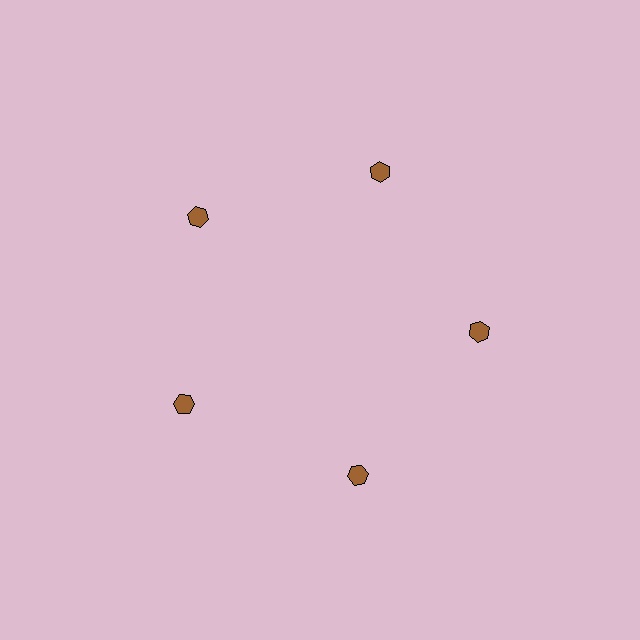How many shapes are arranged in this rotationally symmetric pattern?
There are 5 shapes, arranged in 5 groups of 1.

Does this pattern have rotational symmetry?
Yes, this pattern has 5-fold rotational symmetry. It looks the same after rotating 72 degrees around the center.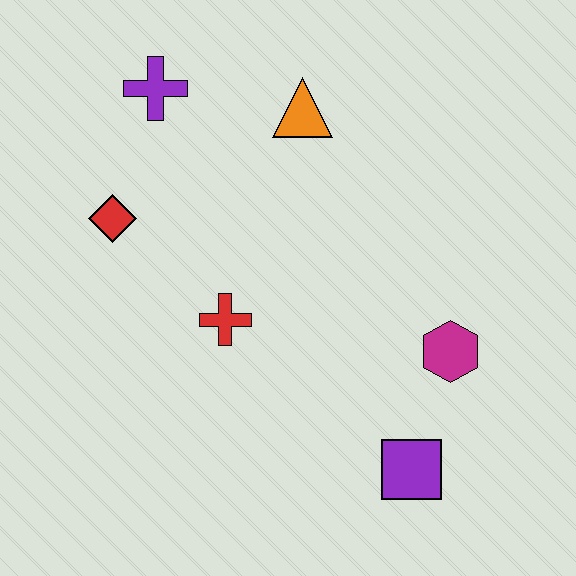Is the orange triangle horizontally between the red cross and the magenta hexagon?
Yes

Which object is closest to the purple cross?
The red diamond is closest to the purple cross.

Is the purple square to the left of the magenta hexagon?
Yes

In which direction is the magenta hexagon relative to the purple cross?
The magenta hexagon is to the right of the purple cross.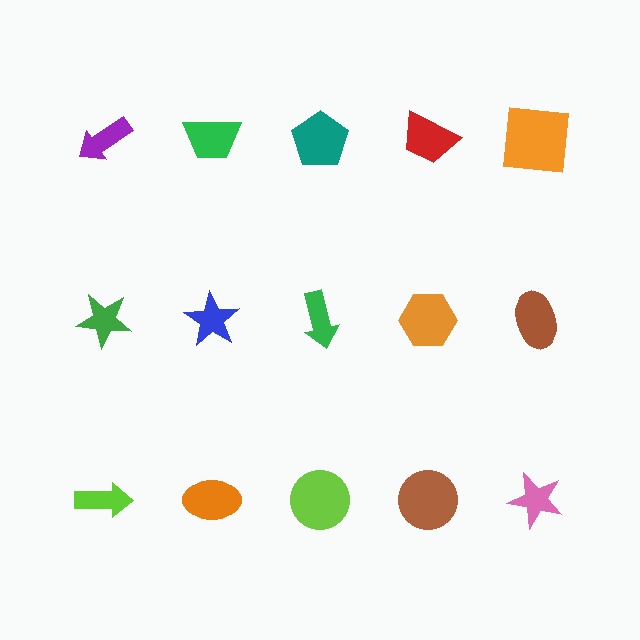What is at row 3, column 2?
An orange ellipse.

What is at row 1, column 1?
A purple arrow.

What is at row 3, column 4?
A brown circle.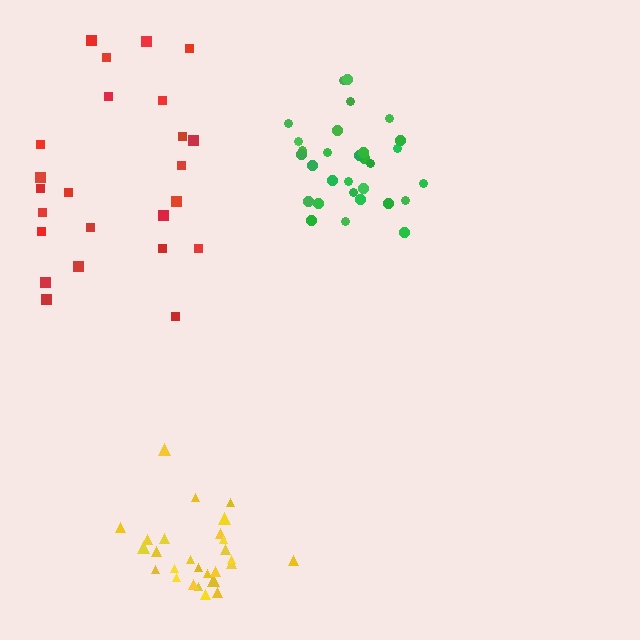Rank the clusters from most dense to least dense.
green, yellow, red.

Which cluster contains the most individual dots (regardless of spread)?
Green (30).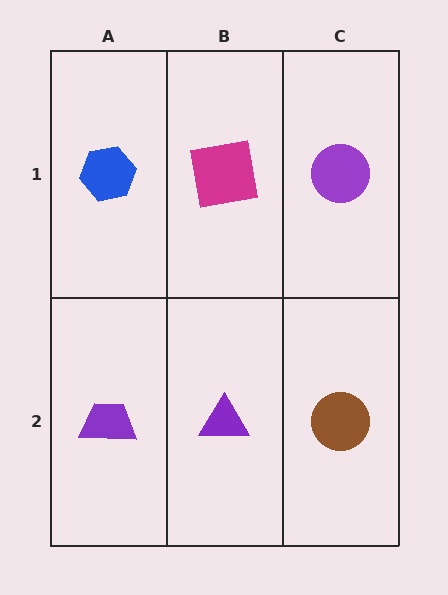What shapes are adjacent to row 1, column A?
A purple trapezoid (row 2, column A), a magenta square (row 1, column B).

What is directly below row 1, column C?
A brown circle.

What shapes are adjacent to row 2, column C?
A purple circle (row 1, column C), a purple triangle (row 2, column B).